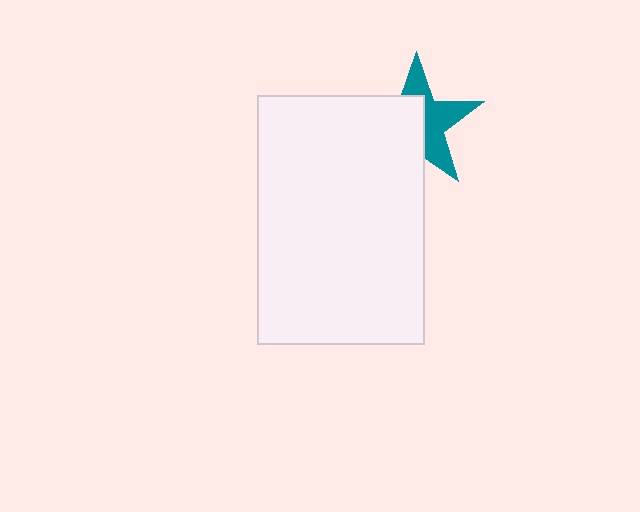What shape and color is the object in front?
The object in front is a white rectangle.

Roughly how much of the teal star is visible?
About half of it is visible (roughly 47%).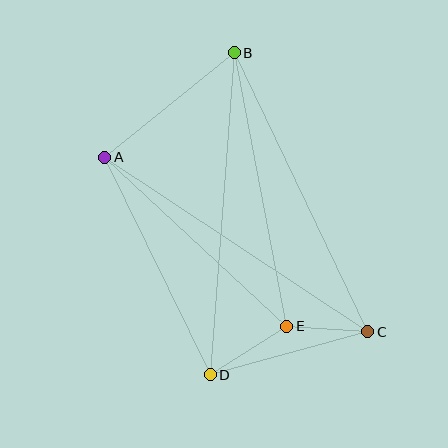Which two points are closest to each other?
Points C and E are closest to each other.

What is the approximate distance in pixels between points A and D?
The distance between A and D is approximately 241 pixels.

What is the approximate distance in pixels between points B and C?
The distance between B and C is approximately 309 pixels.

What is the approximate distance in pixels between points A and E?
The distance between A and E is approximately 248 pixels.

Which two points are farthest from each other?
Points B and D are farthest from each other.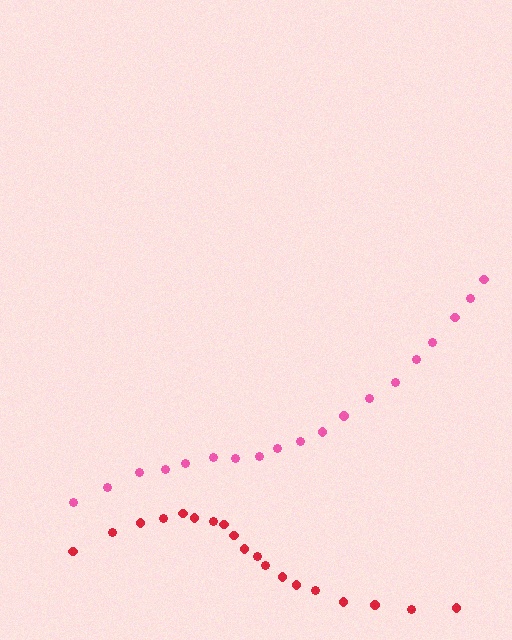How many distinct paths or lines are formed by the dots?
There are 2 distinct paths.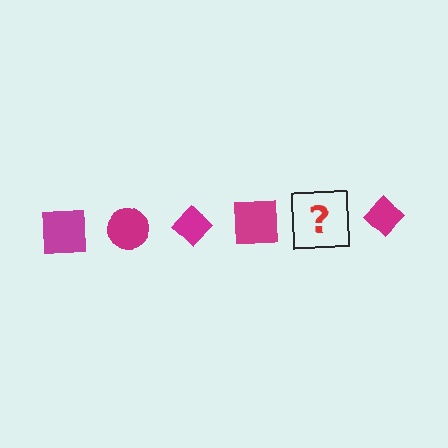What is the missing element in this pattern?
The missing element is a magenta circle.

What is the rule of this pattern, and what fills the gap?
The rule is that the pattern cycles through square, circle, diamond shapes in magenta. The gap should be filled with a magenta circle.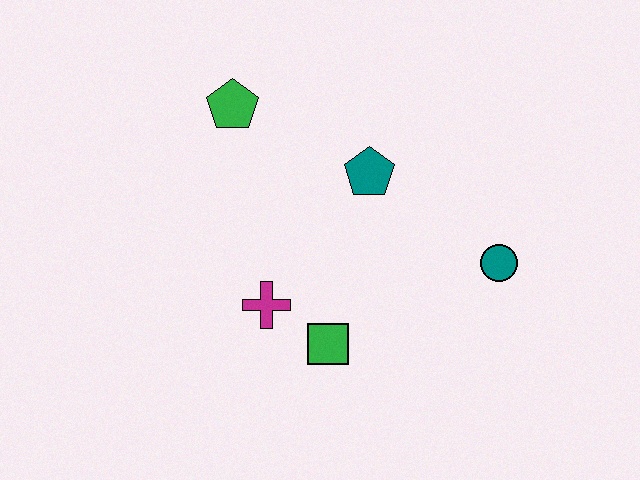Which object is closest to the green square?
The magenta cross is closest to the green square.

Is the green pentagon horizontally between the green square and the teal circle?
No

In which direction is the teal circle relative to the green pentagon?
The teal circle is to the right of the green pentagon.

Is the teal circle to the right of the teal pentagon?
Yes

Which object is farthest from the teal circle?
The green pentagon is farthest from the teal circle.